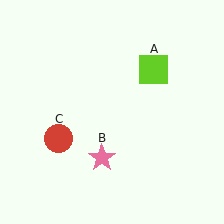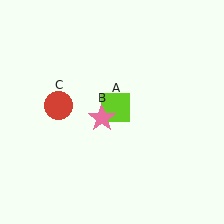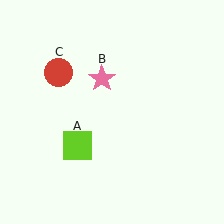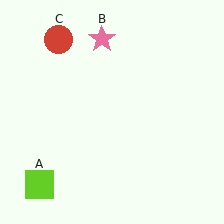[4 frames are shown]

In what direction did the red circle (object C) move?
The red circle (object C) moved up.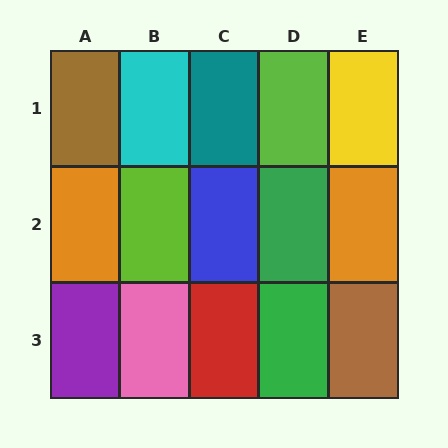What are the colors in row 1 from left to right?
Brown, cyan, teal, lime, yellow.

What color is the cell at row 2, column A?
Orange.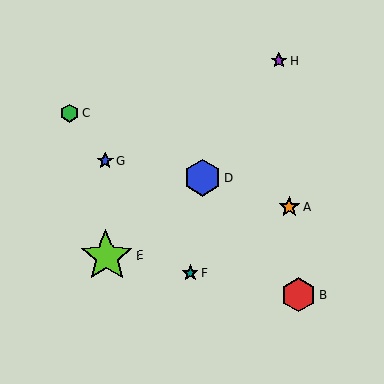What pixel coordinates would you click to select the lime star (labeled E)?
Click at (106, 256) to select the lime star E.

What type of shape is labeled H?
Shape H is a purple star.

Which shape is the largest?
The lime star (labeled E) is the largest.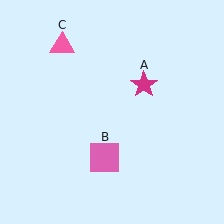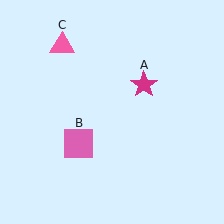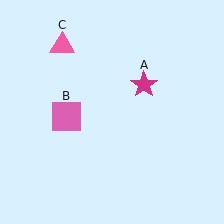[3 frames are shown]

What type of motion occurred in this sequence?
The pink square (object B) rotated clockwise around the center of the scene.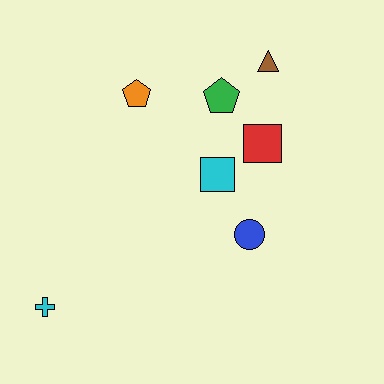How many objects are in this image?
There are 7 objects.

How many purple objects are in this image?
There are no purple objects.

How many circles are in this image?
There is 1 circle.